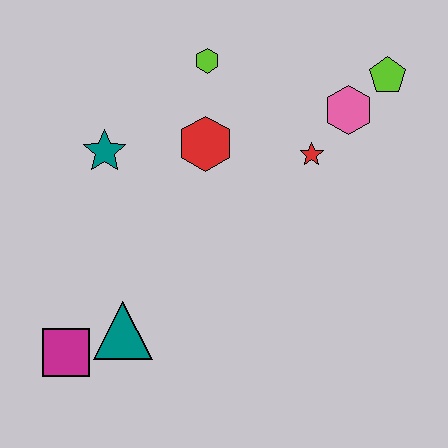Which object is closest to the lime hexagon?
The red hexagon is closest to the lime hexagon.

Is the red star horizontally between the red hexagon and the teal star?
No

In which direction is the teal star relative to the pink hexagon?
The teal star is to the left of the pink hexagon.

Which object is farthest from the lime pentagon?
The magenta square is farthest from the lime pentagon.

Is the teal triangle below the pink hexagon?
Yes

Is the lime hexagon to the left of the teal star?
No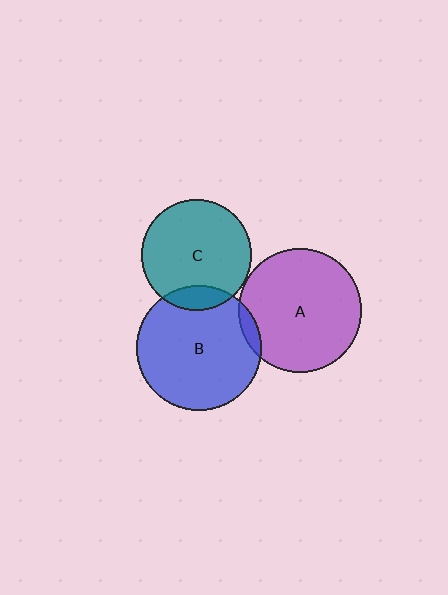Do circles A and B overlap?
Yes.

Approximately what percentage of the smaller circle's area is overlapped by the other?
Approximately 5%.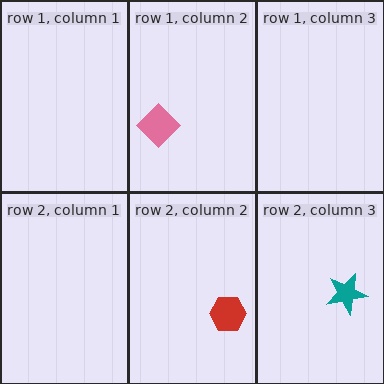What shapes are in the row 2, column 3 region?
The teal star.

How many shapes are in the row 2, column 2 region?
1.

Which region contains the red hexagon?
The row 2, column 2 region.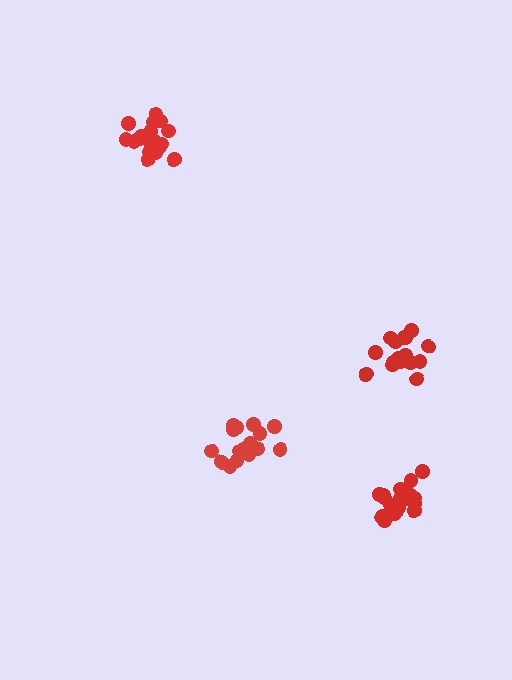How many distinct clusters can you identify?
There are 4 distinct clusters.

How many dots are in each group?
Group 1: 21 dots, Group 2: 17 dots, Group 3: 18 dots, Group 4: 16 dots (72 total).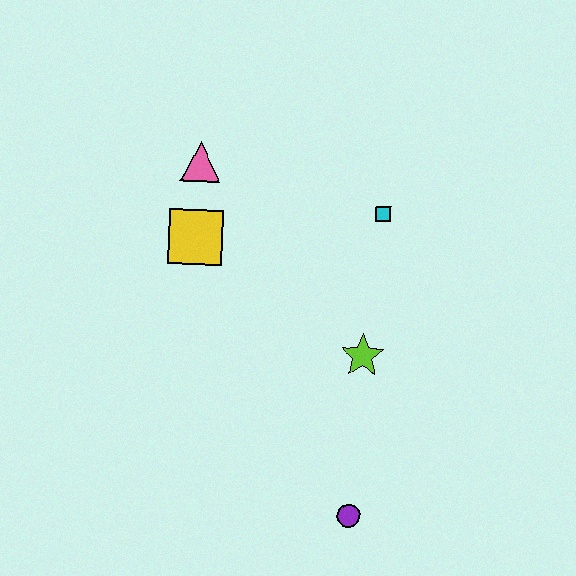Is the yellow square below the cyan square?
Yes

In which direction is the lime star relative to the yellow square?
The lime star is to the right of the yellow square.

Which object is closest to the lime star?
The cyan square is closest to the lime star.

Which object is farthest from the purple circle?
The pink triangle is farthest from the purple circle.